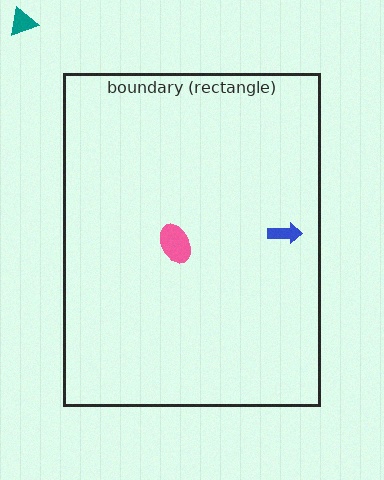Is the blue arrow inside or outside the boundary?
Inside.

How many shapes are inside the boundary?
2 inside, 1 outside.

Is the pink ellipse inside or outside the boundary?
Inside.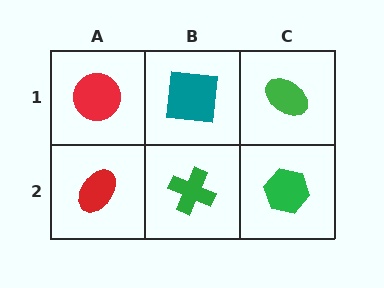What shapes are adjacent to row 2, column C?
A green ellipse (row 1, column C), a green cross (row 2, column B).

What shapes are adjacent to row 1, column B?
A green cross (row 2, column B), a red circle (row 1, column A), a green ellipse (row 1, column C).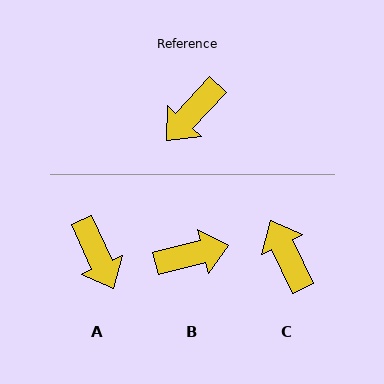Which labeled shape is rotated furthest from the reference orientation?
B, about 147 degrees away.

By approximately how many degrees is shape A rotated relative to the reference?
Approximately 68 degrees counter-clockwise.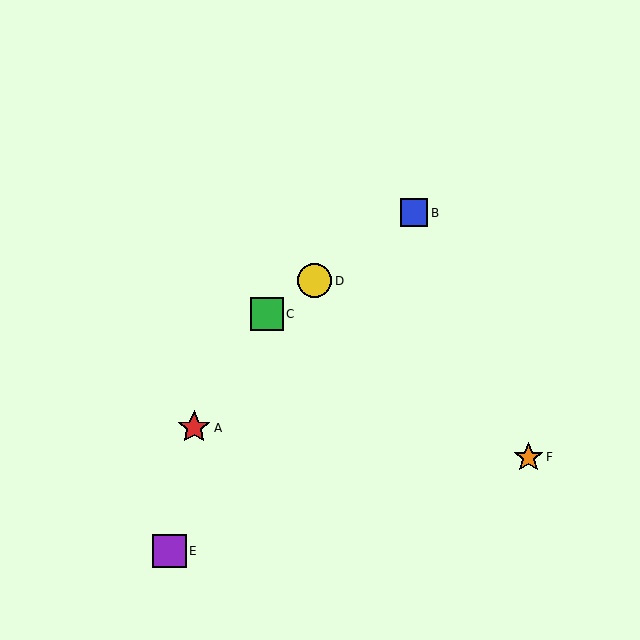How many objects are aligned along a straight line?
3 objects (B, C, D) are aligned along a straight line.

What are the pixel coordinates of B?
Object B is at (414, 213).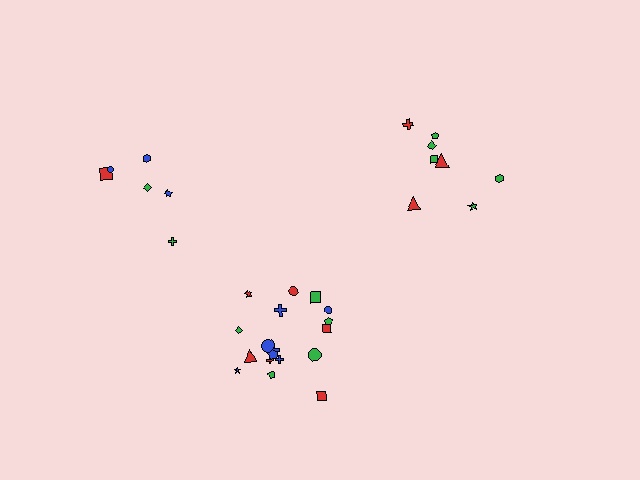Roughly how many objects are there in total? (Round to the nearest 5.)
Roughly 30 objects in total.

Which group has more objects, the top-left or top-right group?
The top-right group.